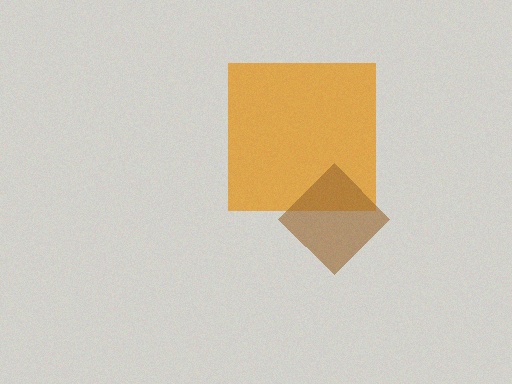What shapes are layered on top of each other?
The layered shapes are: an orange square, a brown diamond.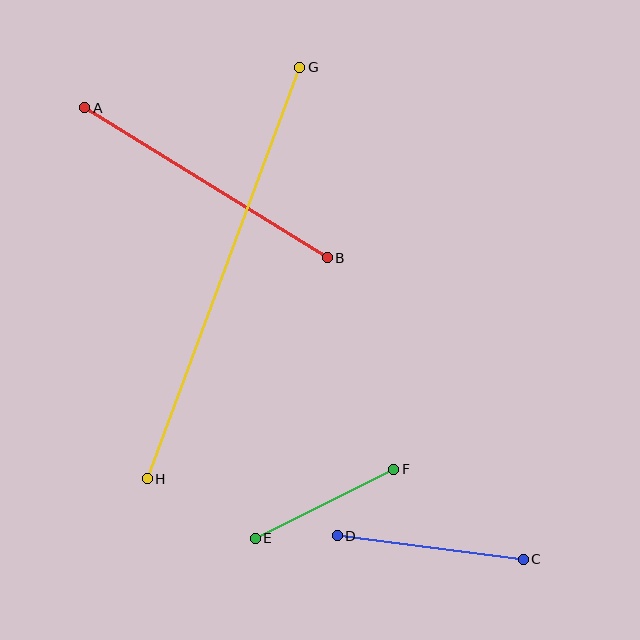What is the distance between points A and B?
The distance is approximately 285 pixels.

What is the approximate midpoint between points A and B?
The midpoint is at approximately (206, 183) pixels.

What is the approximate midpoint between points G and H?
The midpoint is at approximately (224, 273) pixels.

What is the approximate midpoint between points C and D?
The midpoint is at approximately (430, 547) pixels.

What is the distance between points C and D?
The distance is approximately 188 pixels.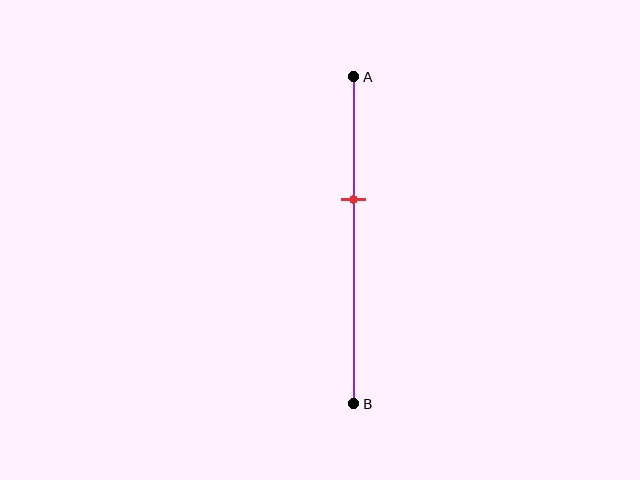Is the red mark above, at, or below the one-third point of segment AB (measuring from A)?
The red mark is below the one-third point of segment AB.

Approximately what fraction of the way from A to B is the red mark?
The red mark is approximately 40% of the way from A to B.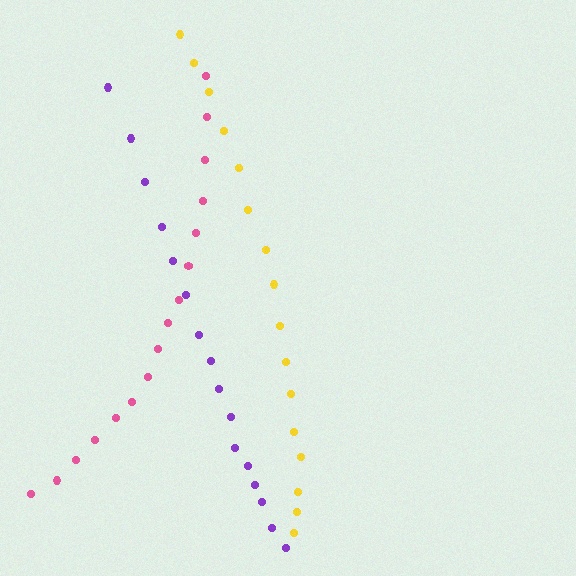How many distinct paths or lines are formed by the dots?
There are 3 distinct paths.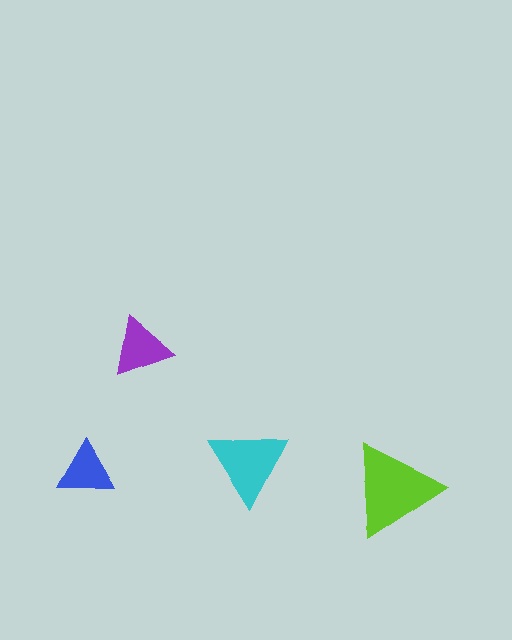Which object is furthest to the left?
The blue triangle is leftmost.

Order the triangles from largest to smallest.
the lime one, the cyan one, the purple one, the blue one.